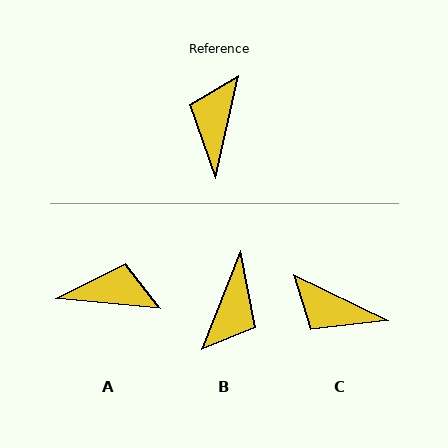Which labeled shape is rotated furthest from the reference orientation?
B, about 172 degrees away.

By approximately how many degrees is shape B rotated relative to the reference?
Approximately 172 degrees counter-clockwise.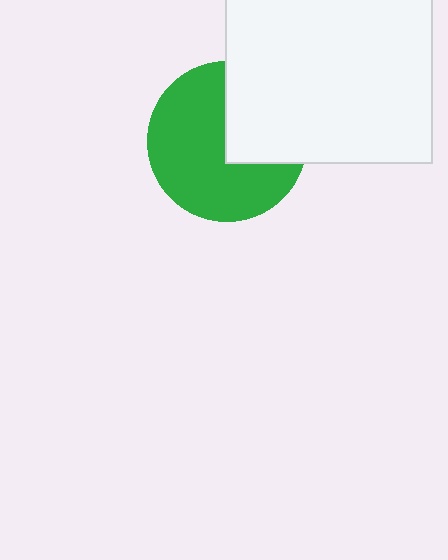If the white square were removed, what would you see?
You would see the complete green circle.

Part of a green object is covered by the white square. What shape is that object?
It is a circle.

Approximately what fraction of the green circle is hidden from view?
Roughly 34% of the green circle is hidden behind the white square.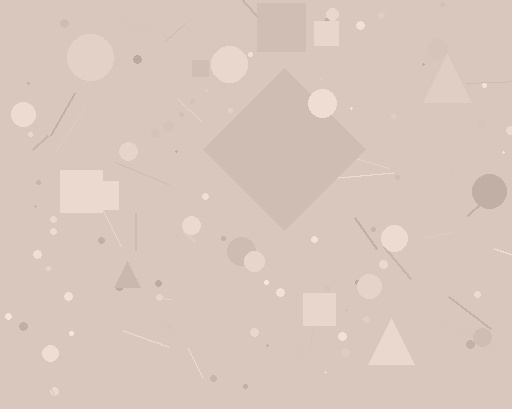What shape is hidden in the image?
A diamond is hidden in the image.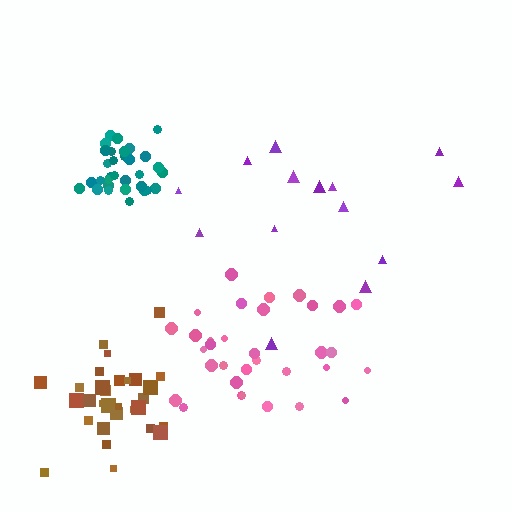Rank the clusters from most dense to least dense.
teal, brown, pink, purple.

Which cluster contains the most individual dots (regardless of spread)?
Teal (34).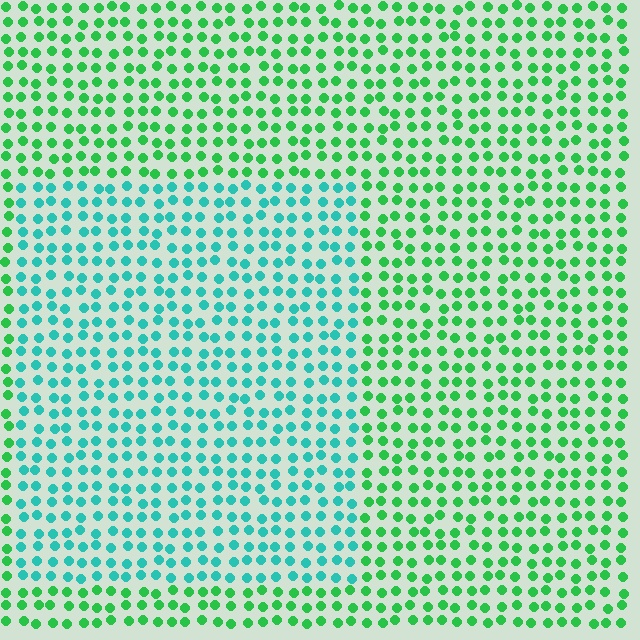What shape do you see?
I see a rectangle.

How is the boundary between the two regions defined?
The boundary is defined purely by a slight shift in hue (about 42 degrees). Spacing, size, and orientation are identical on both sides.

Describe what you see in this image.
The image is filled with small green elements in a uniform arrangement. A rectangle-shaped region is visible where the elements are tinted to a slightly different hue, forming a subtle color boundary.